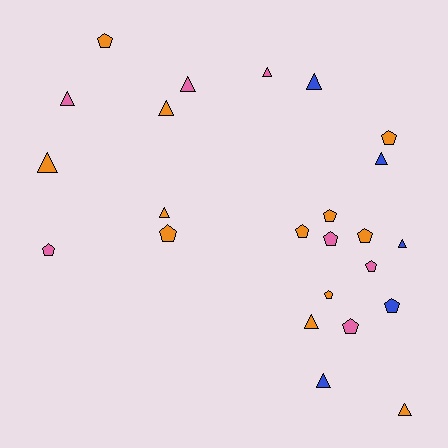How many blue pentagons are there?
There is 1 blue pentagon.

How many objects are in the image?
There are 24 objects.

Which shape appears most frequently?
Pentagon, with 12 objects.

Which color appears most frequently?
Orange, with 12 objects.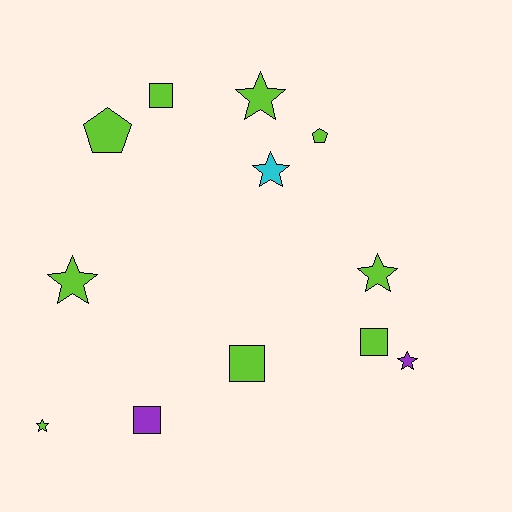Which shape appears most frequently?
Star, with 6 objects.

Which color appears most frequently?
Lime, with 9 objects.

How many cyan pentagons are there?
There are no cyan pentagons.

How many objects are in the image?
There are 12 objects.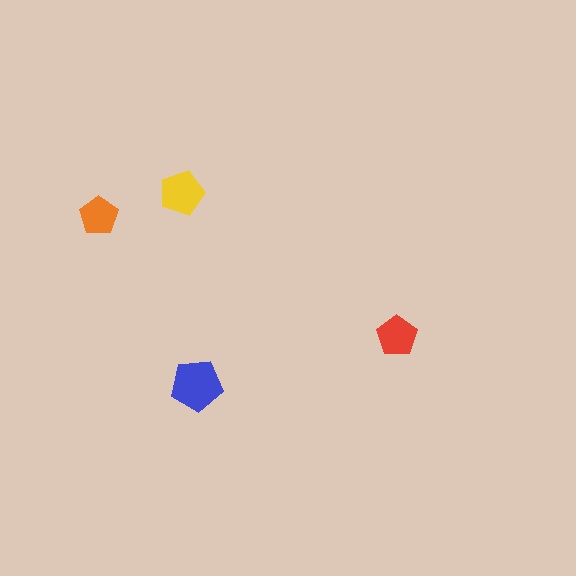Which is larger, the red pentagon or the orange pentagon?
The red one.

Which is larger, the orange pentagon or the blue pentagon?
The blue one.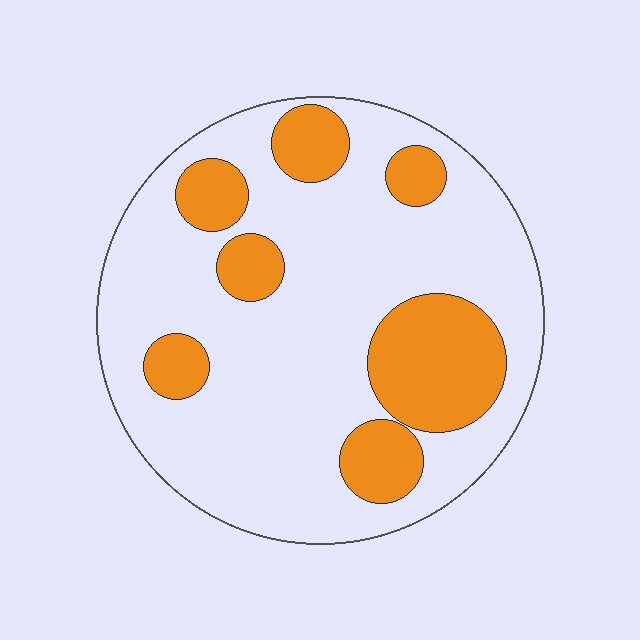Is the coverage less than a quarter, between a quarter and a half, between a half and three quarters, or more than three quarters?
Between a quarter and a half.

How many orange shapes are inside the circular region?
7.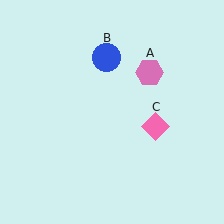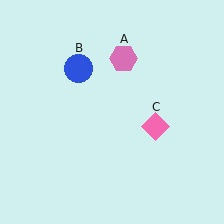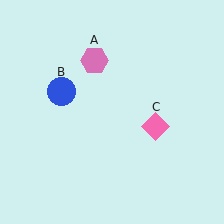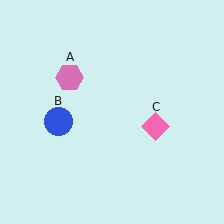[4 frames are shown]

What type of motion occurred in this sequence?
The pink hexagon (object A), blue circle (object B) rotated counterclockwise around the center of the scene.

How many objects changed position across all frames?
2 objects changed position: pink hexagon (object A), blue circle (object B).